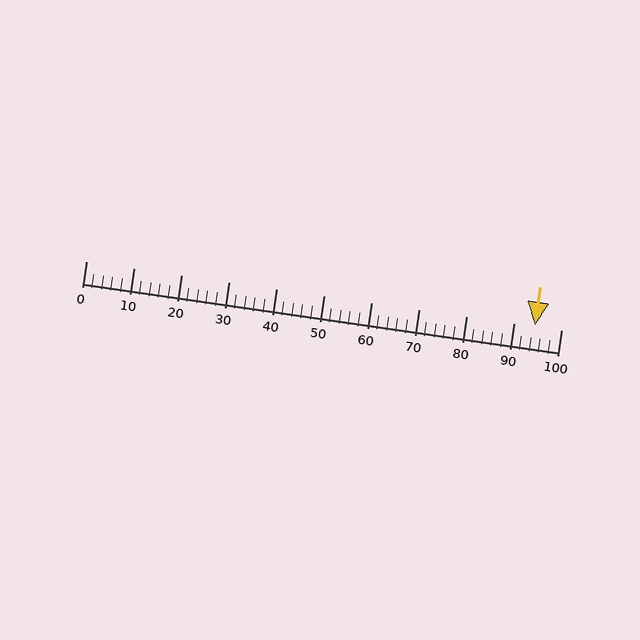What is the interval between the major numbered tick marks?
The major tick marks are spaced 10 units apart.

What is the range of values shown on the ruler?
The ruler shows values from 0 to 100.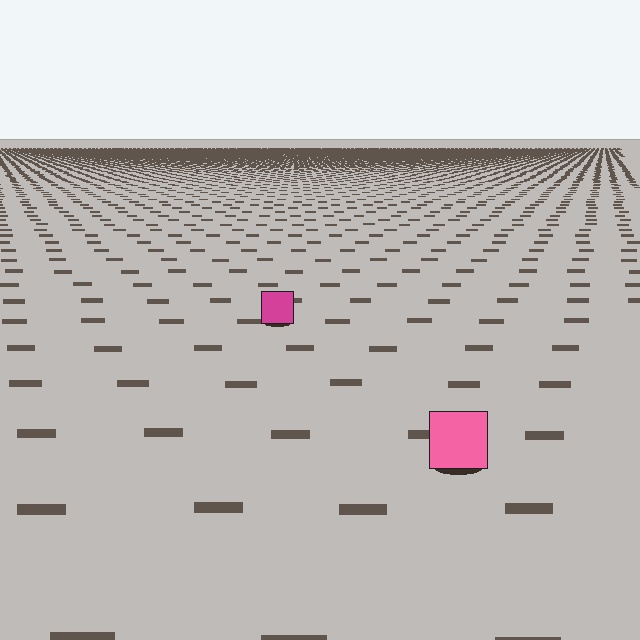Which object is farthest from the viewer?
The magenta square is farthest from the viewer. It appears smaller and the ground texture around it is denser.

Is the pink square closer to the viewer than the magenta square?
Yes. The pink square is closer — you can tell from the texture gradient: the ground texture is coarser near it.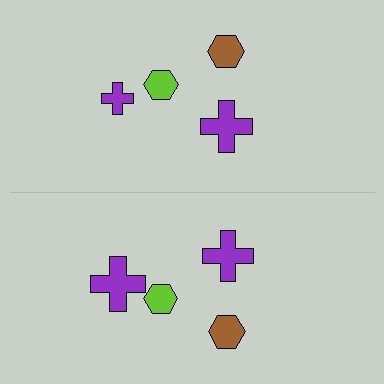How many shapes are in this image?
There are 8 shapes in this image.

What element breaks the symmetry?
The purple cross on the bottom side has a different size than its mirror counterpart.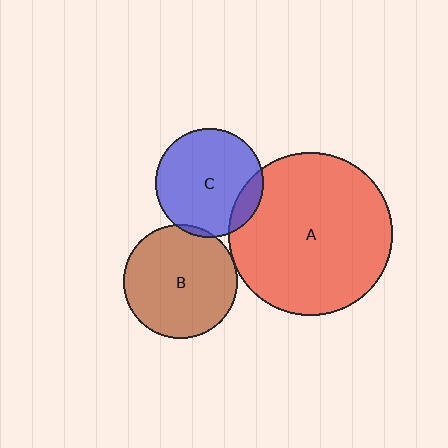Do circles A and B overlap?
Yes.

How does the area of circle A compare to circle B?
Approximately 2.0 times.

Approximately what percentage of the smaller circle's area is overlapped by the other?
Approximately 5%.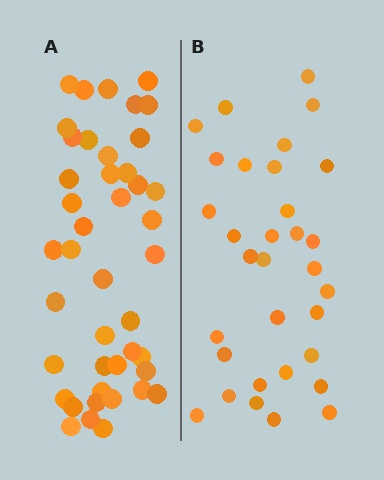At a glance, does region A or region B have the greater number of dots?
Region A (the left region) has more dots.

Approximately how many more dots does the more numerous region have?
Region A has roughly 12 or so more dots than region B.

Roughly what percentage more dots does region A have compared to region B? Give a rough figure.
About 35% more.